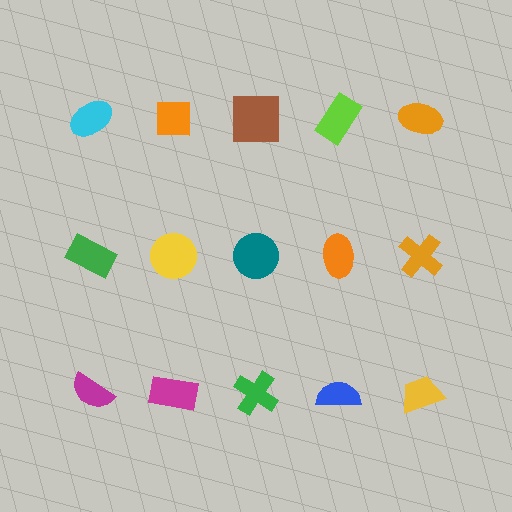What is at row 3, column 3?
A green cross.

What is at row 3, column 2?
A magenta rectangle.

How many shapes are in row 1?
5 shapes.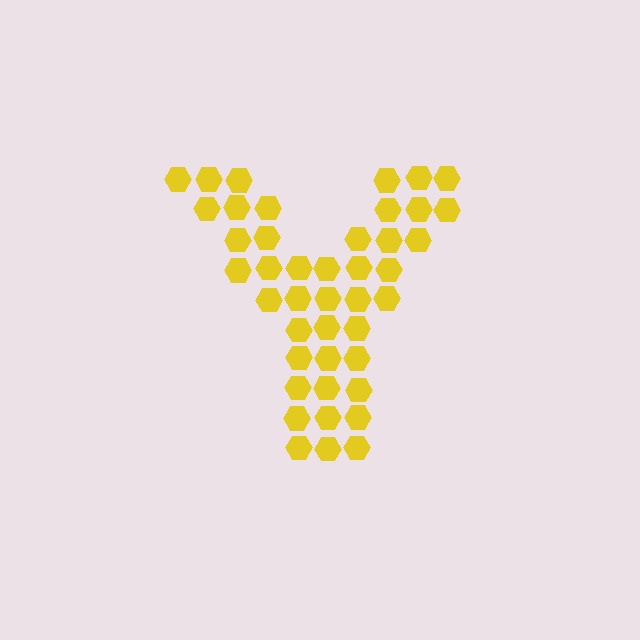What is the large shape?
The large shape is the letter Y.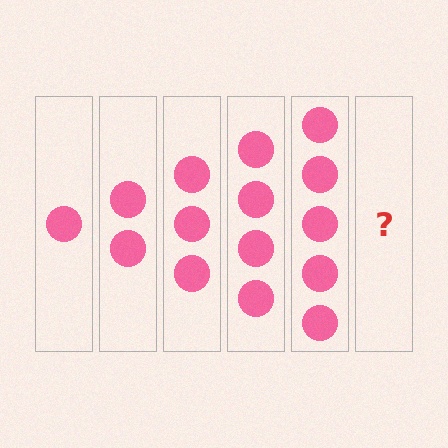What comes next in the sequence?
The next element should be 6 circles.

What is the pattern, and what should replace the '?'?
The pattern is that each step adds one more circle. The '?' should be 6 circles.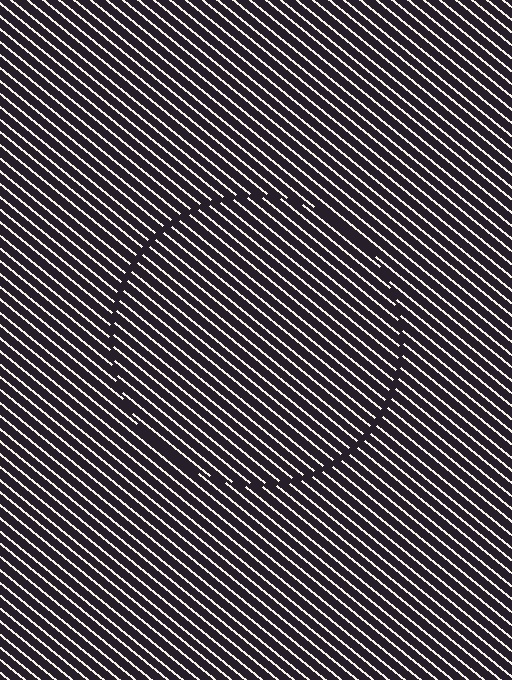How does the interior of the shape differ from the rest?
The interior of the shape contains the same grating, shifted by half a period — the contour is defined by the phase discontinuity where line-ends from the inner and outer gratings abut.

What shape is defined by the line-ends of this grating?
An illusory circle. The interior of the shape contains the same grating, shifted by half a period — the contour is defined by the phase discontinuity where line-ends from the inner and outer gratings abut.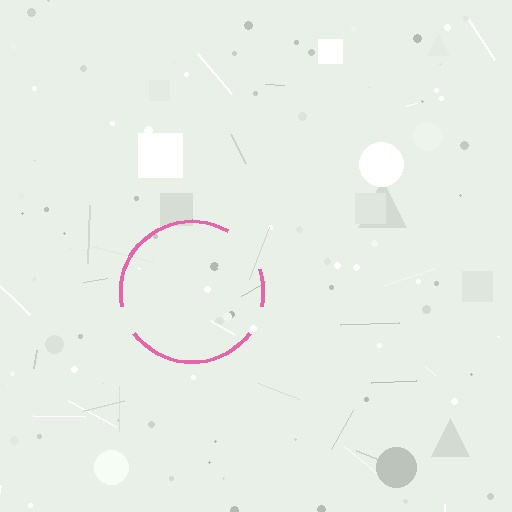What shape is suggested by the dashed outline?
The dashed outline suggests a circle.